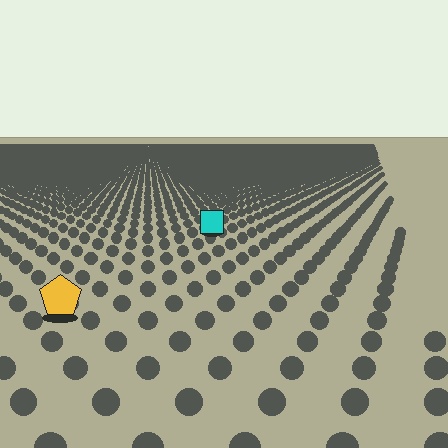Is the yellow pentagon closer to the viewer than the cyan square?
Yes. The yellow pentagon is closer — you can tell from the texture gradient: the ground texture is coarser near it.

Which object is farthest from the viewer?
The cyan square is farthest from the viewer. It appears smaller and the ground texture around it is denser.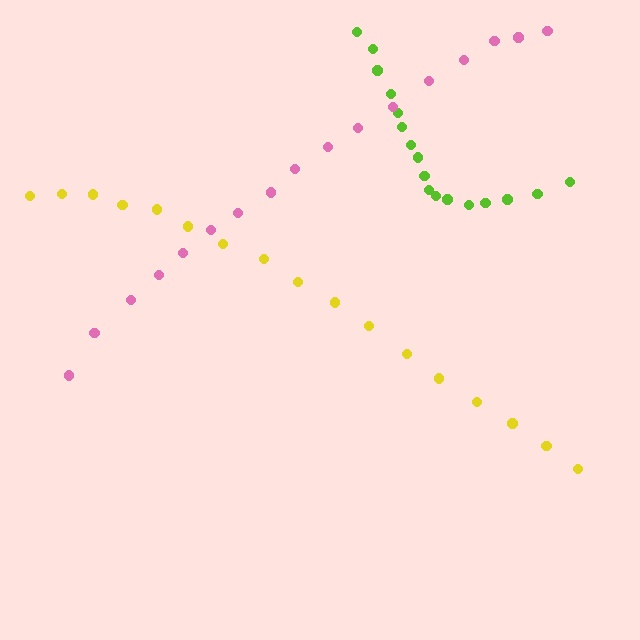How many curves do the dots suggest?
There are 3 distinct paths.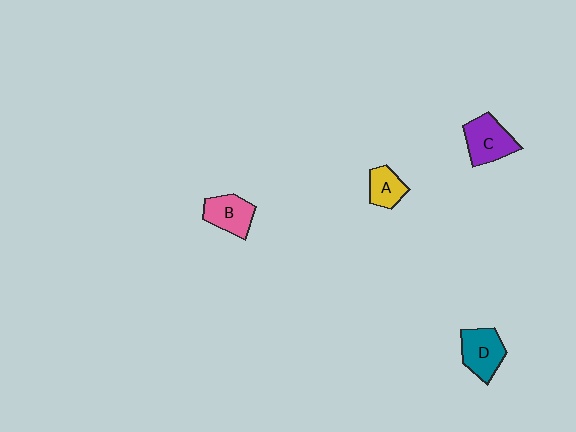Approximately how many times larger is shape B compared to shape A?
Approximately 1.3 times.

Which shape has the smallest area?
Shape A (yellow).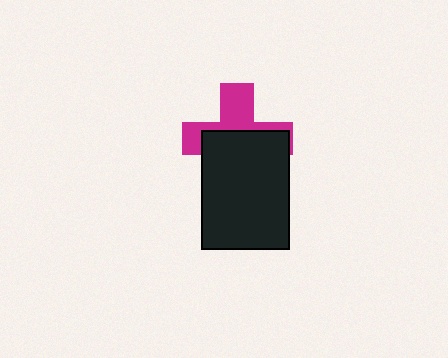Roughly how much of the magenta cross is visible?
A small part of it is visible (roughly 44%).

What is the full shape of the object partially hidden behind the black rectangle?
The partially hidden object is a magenta cross.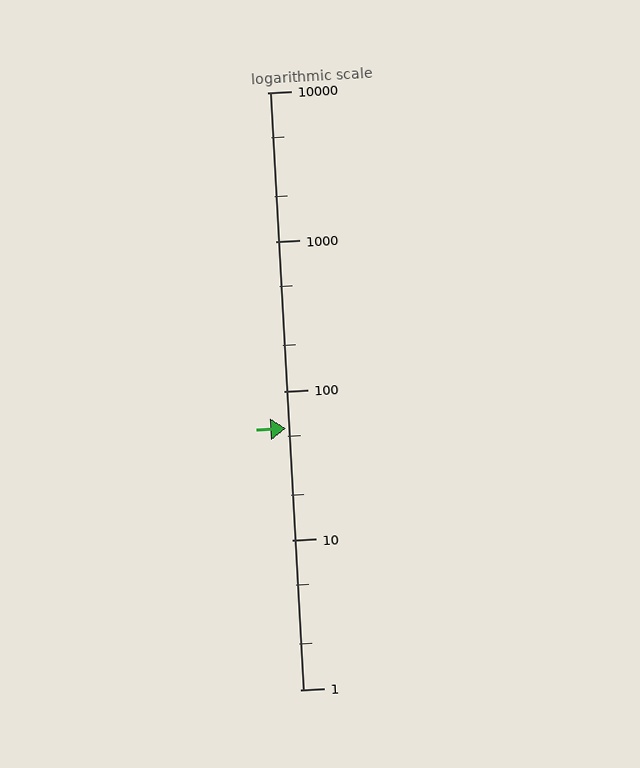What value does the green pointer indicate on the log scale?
The pointer indicates approximately 56.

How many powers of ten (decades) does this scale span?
The scale spans 4 decades, from 1 to 10000.